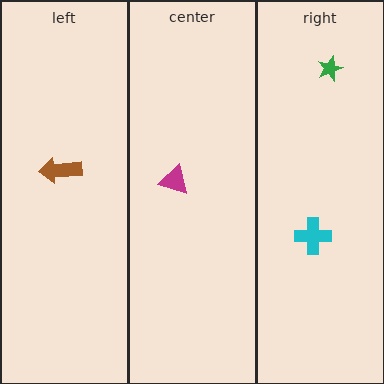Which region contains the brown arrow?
The left region.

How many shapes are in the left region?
1.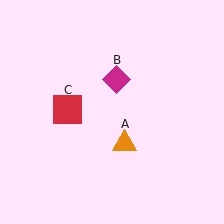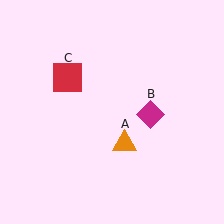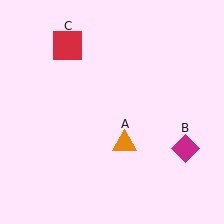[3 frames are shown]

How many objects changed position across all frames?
2 objects changed position: magenta diamond (object B), red square (object C).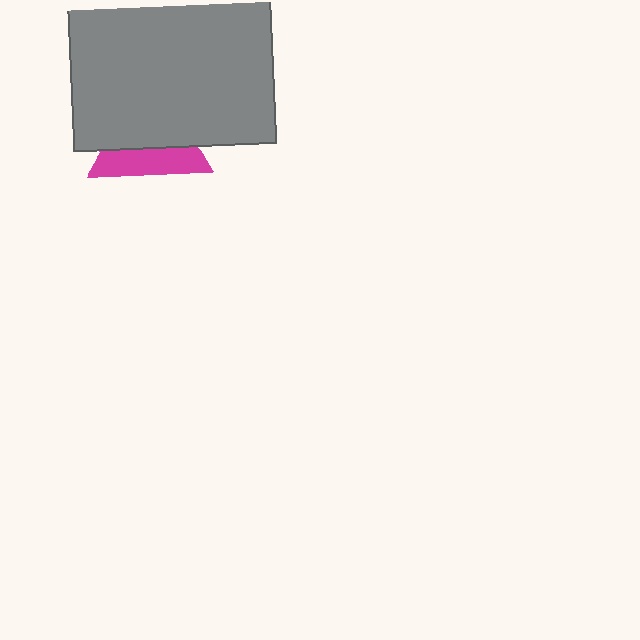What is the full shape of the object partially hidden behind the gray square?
The partially hidden object is a magenta triangle.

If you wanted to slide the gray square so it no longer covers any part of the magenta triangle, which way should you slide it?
Slide it up — that is the most direct way to separate the two shapes.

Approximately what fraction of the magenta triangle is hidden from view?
Roughly 59% of the magenta triangle is hidden behind the gray square.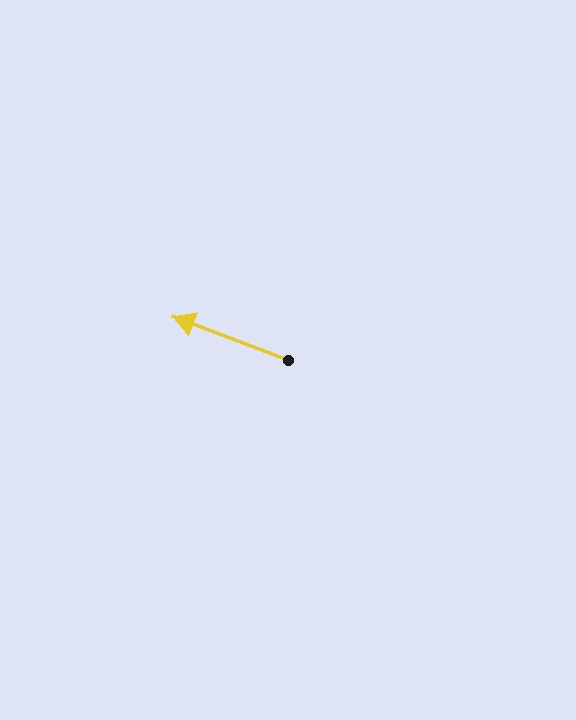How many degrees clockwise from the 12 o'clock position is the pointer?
Approximately 291 degrees.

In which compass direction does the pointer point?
West.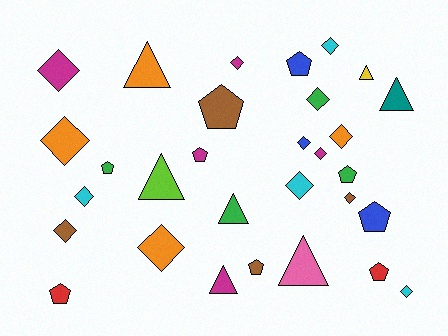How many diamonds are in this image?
There are 14 diamonds.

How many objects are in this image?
There are 30 objects.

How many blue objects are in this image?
There are 3 blue objects.